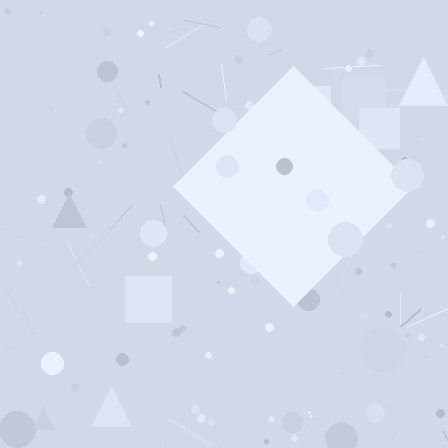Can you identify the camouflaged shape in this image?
The camouflaged shape is a diamond.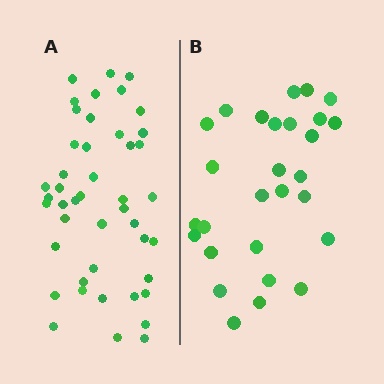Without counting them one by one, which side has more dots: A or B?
Region A (the left region) has more dots.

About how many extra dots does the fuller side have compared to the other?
Region A has approximately 15 more dots than region B.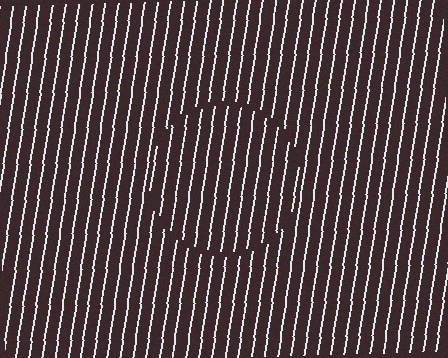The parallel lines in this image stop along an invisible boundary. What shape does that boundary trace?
An illusory circle. The interior of the shape contains the same grating, shifted by half a period — the contour is defined by the phase discontinuity where line-ends from the inner and outer gratings abut.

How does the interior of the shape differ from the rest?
The interior of the shape contains the same grating, shifted by half a period — the contour is defined by the phase discontinuity where line-ends from the inner and outer gratings abut.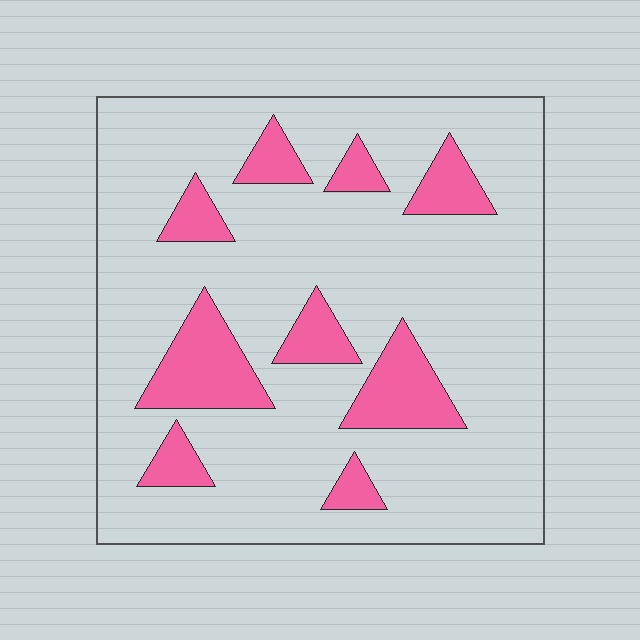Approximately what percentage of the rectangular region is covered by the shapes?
Approximately 20%.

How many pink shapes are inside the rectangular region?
9.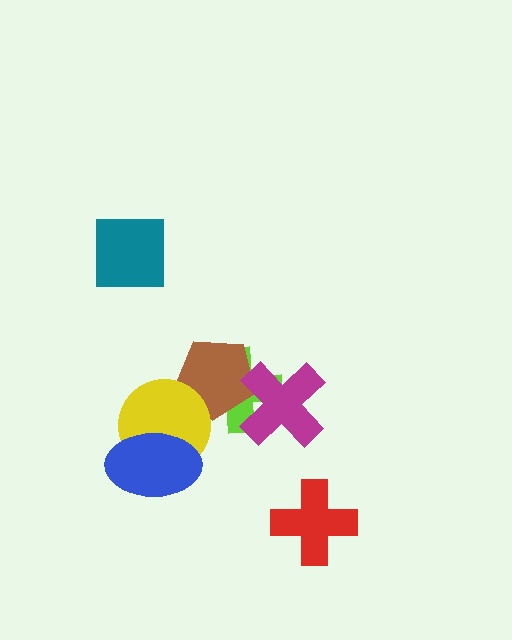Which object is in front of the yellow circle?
The blue ellipse is in front of the yellow circle.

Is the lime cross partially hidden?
Yes, it is partially covered by another shape.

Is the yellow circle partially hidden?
Yes, it is partially covered by another shape.